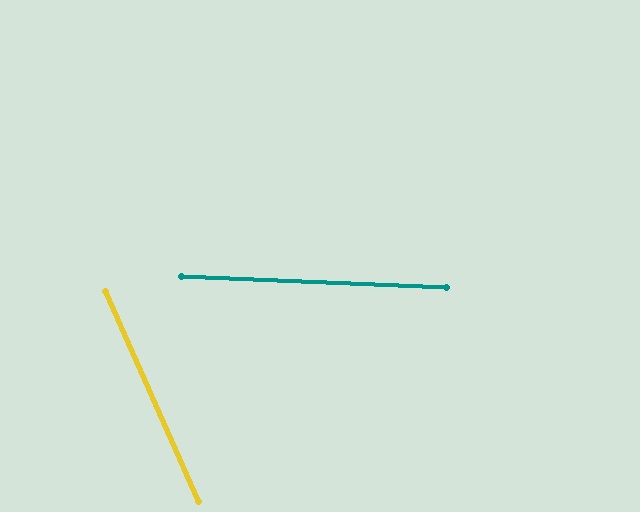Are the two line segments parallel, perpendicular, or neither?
Neither parallel nor perpendicular — they differ by about 64°.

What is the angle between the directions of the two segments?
Approximately 64 degrees.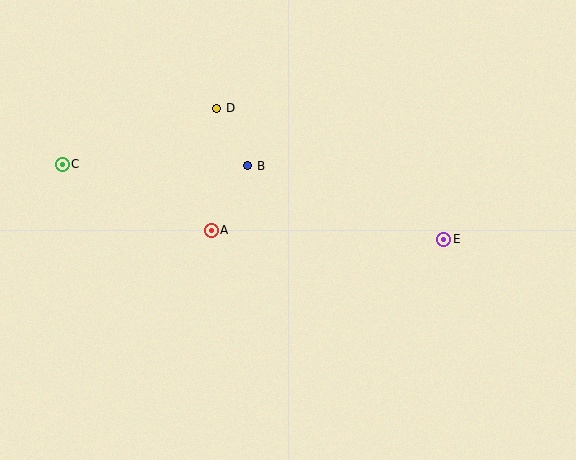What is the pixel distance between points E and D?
The distance between E and D is 262 pixels.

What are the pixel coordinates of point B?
Point B is at (248, 166).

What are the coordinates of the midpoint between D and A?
The midpoint between D and A is at (214, 169).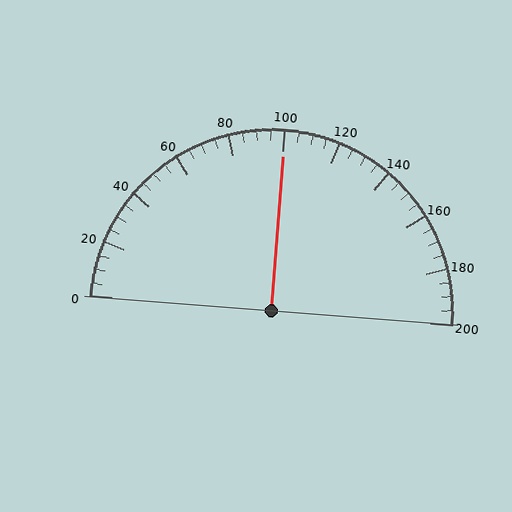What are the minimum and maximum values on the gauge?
The gauge ranges from 0 to 200.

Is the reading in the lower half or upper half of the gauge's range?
The reading is in the upper half of the range (0 to 200).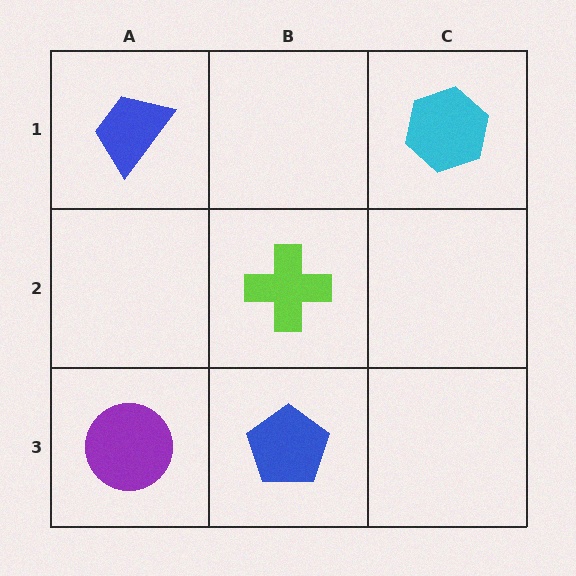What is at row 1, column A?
A blue trapezoid.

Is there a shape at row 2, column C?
No, that cell is empty.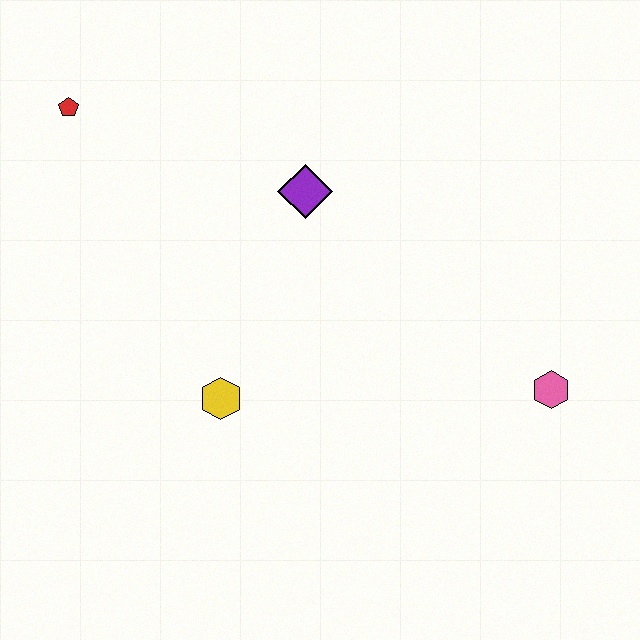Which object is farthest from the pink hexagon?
The red pentagon is farthest from the pink hexagon.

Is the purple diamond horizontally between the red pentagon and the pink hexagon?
Yes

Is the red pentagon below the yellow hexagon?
No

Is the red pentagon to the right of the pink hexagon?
No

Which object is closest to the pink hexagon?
The purple diamond is closest to the pink hexagon.